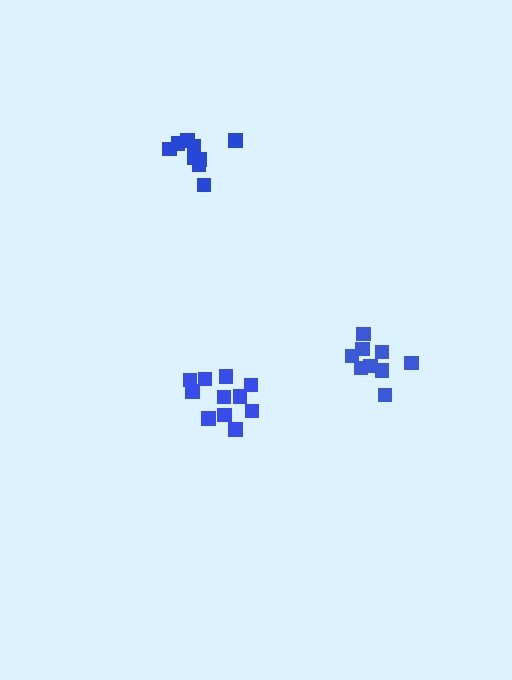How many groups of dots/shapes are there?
There are 3 groups.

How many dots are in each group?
Group 1: 9 dots, Group 2: 9 dots, Group 3: 11 dots (29 total).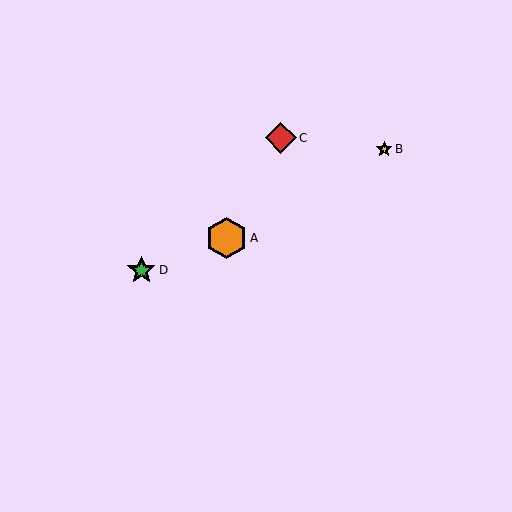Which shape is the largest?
The orange hexagon (labeled A) is the largest.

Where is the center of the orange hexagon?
The center of the orange hexagon is at (226, 238).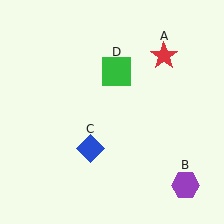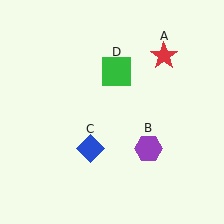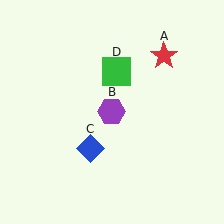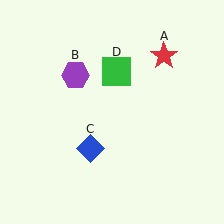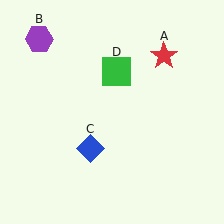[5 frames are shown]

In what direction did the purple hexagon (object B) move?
The purple hexagon (object B) moved up and to the left.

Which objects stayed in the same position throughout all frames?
Red star (object A) and blue diamond (object C) and green square (object D) remained stationary.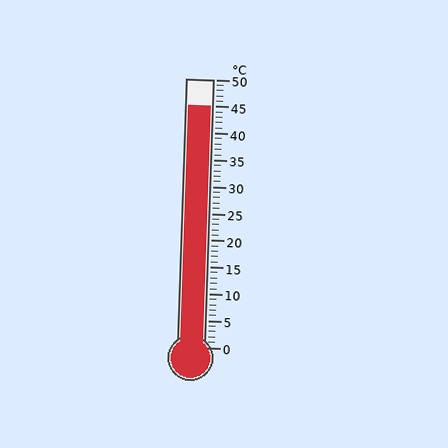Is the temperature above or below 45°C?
The temperature is at 45°C.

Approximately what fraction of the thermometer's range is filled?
The thermometer is filled to approximately 90% of its range.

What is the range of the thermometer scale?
The thermometer scale ranges from 0°C to 50°C.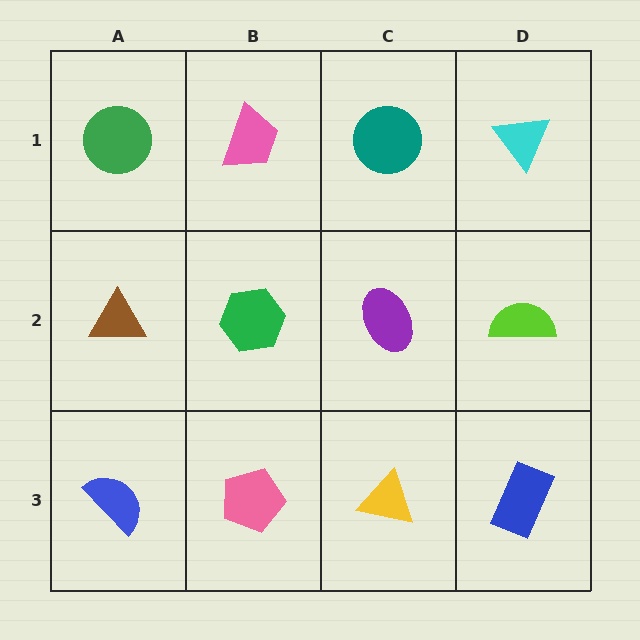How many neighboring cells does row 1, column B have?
3.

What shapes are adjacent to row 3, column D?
A lime semicircle (row 2, column D), a yellow triangle (row 3, column C).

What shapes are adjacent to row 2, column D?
A cyan triangle (row 1, column D), a blue rectangle (row 3, column D), a purple ellipse (row 2, column C).